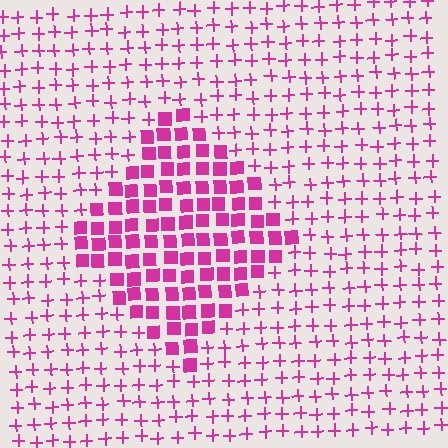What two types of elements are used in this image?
The image uses squares inside the diamond region and plus signs outside it.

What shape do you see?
I see a diamond.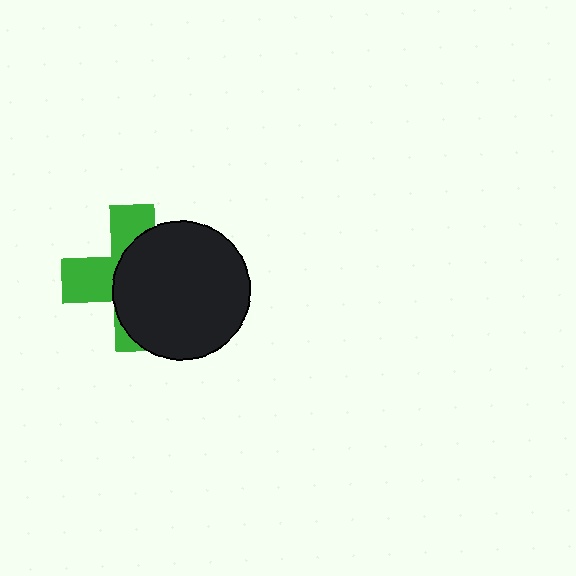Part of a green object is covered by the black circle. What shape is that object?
It is a cross.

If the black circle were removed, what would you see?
You would see the complete green cross.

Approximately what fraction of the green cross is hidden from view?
Roughly 59% of the green cross is hidden behind the black circle.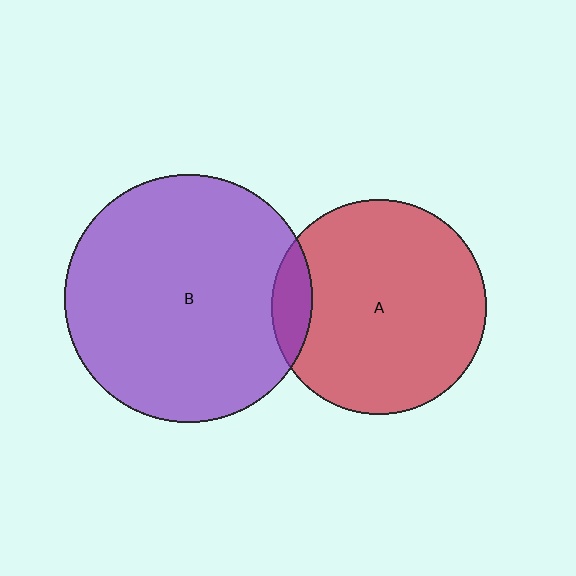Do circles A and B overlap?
Yes.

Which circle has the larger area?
Circle B (purple).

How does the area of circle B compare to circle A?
Approximately 1.3 times.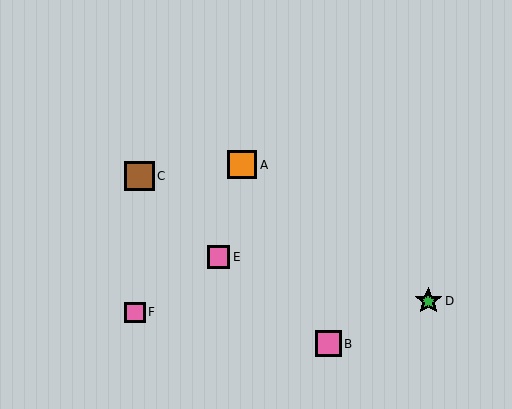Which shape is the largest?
The brown square (labeled C) is the largest.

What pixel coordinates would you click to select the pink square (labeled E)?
Click at (219, 257) to select the pink square E.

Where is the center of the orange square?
The center of the orange square is at (242, 165).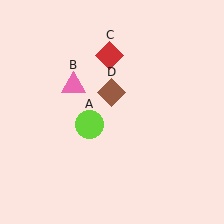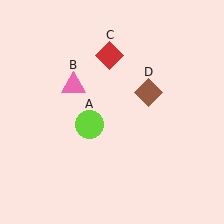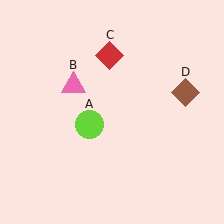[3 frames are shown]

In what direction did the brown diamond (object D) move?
The brown diamond (object D) moved right.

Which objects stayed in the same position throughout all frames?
Lime circle (object A) and pink triangle (object B) and red diamond (object C) remained stationary.